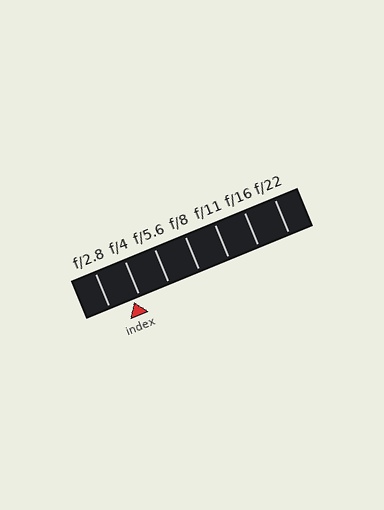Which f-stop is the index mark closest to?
The index mark is closest to f/4.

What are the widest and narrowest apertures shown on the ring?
The widest aperture shown is f/2.8 and the narrowest is f/22.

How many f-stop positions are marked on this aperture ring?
There are 7 f-stop positions marked.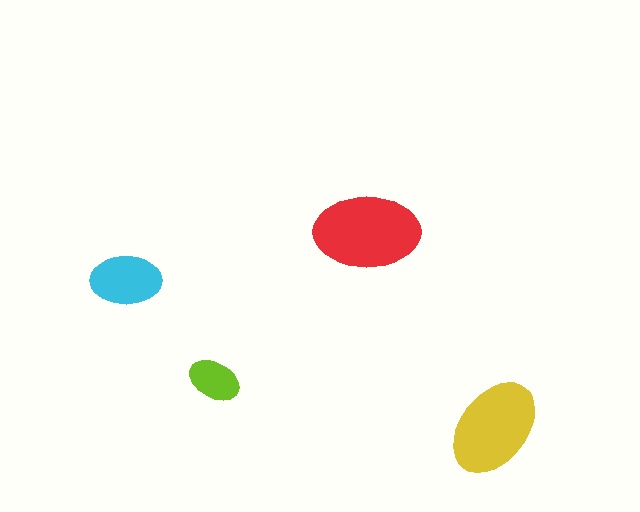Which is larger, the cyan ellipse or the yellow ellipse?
The yellow one.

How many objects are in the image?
There are 4 objects in the image.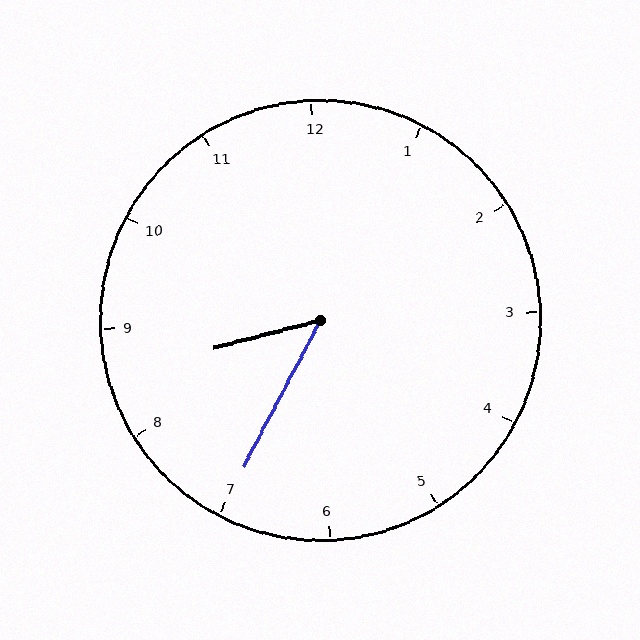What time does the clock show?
8:35.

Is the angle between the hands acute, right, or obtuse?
It is acute.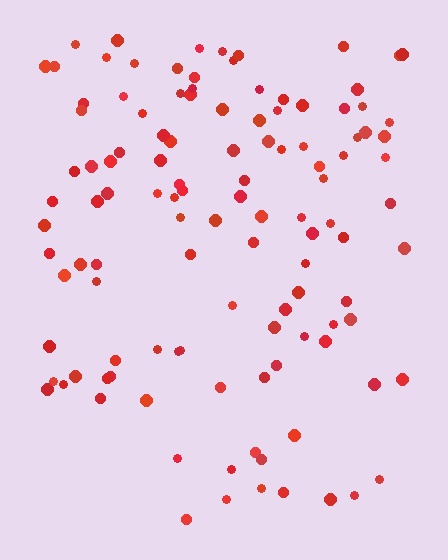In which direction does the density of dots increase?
From bottom to top, with the top side densest.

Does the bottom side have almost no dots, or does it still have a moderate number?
Still a moderate number, just noticeably fewer than the top.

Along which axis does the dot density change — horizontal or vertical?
Vertical.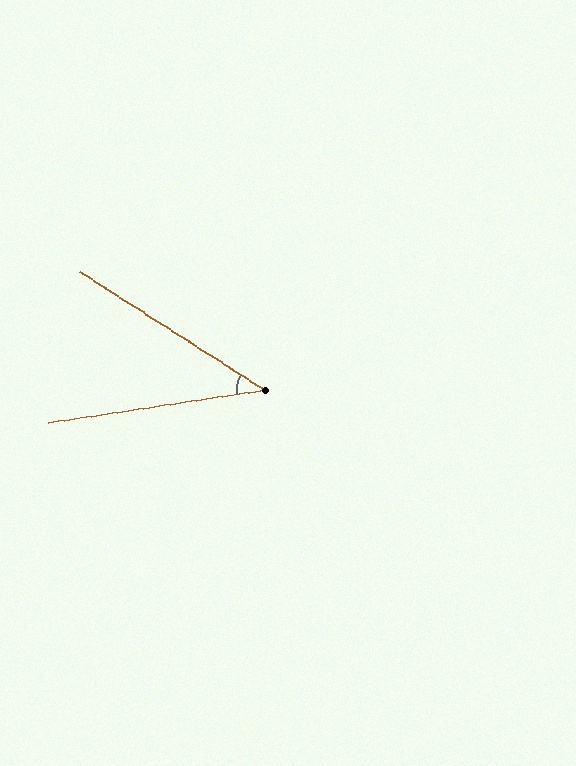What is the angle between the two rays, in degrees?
Approximately 41 degrees.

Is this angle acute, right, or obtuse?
It is acute.